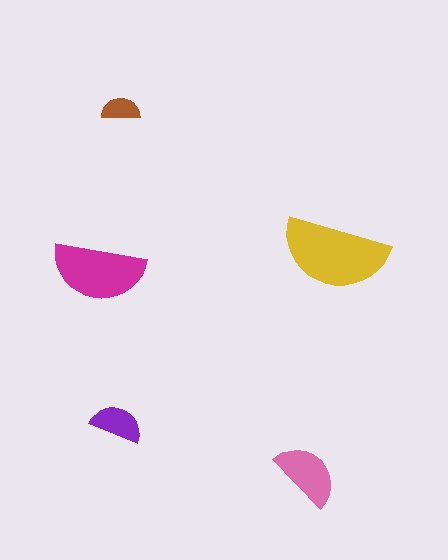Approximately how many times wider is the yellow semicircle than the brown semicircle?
About 3 times wider.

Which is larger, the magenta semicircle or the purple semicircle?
The magenta one.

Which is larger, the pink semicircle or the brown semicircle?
The pink one.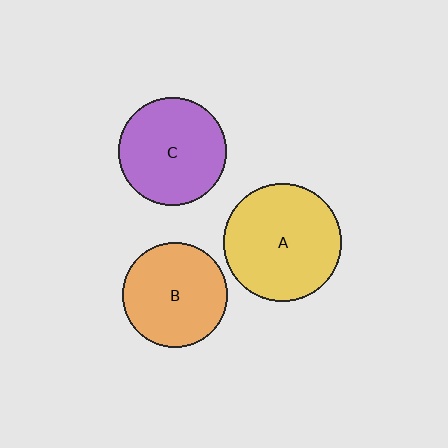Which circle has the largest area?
Circle A (yellow).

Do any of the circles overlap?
No, none of the circles overlap.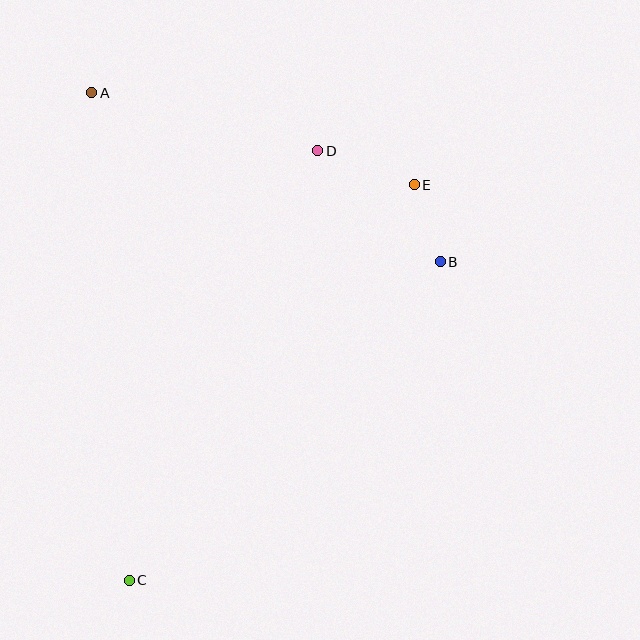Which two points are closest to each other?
Points B and E are closest to each other.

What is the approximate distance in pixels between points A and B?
The distance between A and B is approximately 387 pixels.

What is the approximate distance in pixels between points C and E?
The distance between C and E is approximately 487 pixels.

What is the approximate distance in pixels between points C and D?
The distance between C and D is approximately 469 pixels.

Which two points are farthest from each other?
Points A and C are farthest from each other.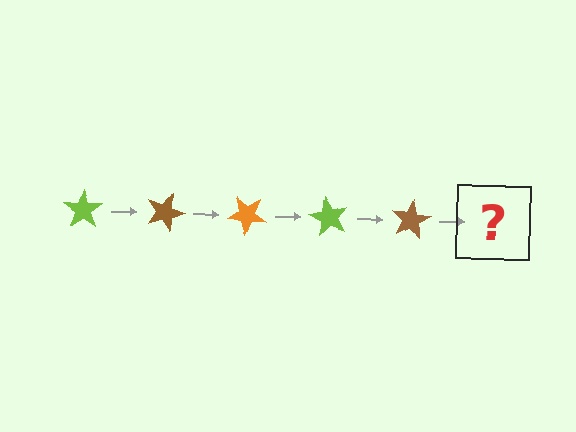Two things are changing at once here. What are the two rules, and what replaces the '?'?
The two rules are that it rotates 20 degrees each step and the color cycles through lime, brown, and orange. The '?' should be an orange star, rotated 100 degrees from the start.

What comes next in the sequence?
The next element should be an orange star, rotated 100 degrees from the start.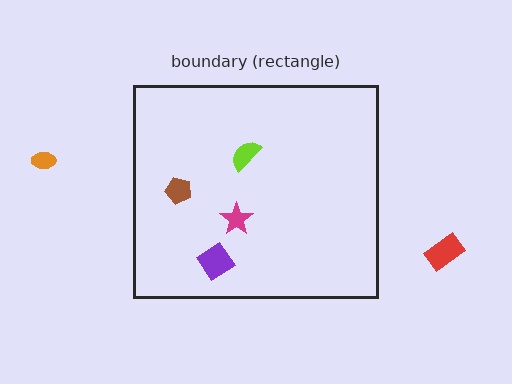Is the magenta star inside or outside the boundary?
Inside.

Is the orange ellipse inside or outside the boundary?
Outside.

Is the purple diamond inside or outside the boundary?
Inside.